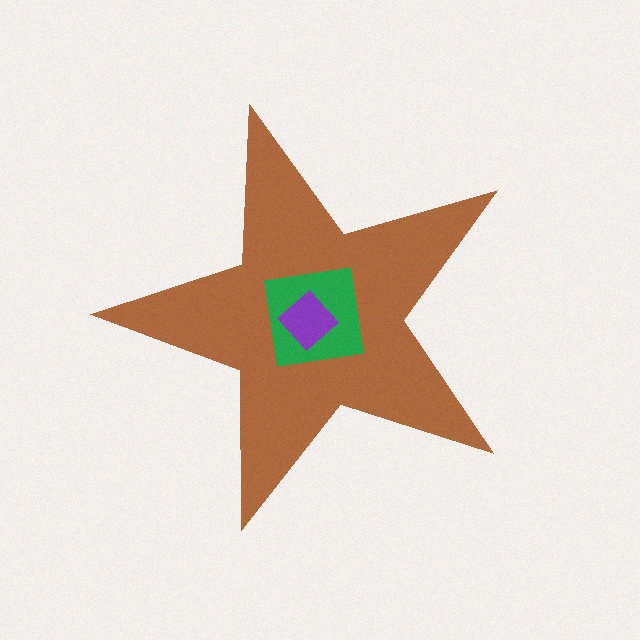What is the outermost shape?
The brown star.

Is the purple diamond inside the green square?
Yes.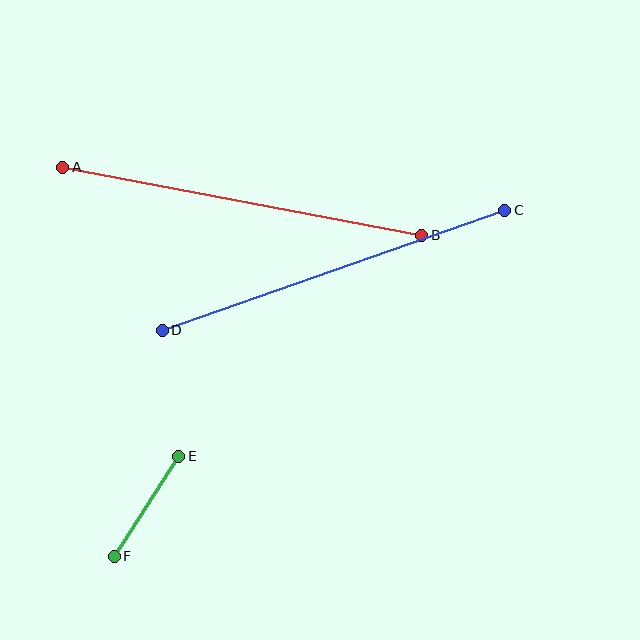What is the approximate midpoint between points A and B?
The midpoint is at approximately (242, 201) pixels.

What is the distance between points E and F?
The distance is approximately 119 pixels.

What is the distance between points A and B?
The distance is approximately 365 pixels.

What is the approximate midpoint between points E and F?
The midpoint is at approximately (146, 506) pixels.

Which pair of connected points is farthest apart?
Points A and B are farthest apart.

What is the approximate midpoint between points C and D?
The midpoint is at approximately (333, 270) pixels.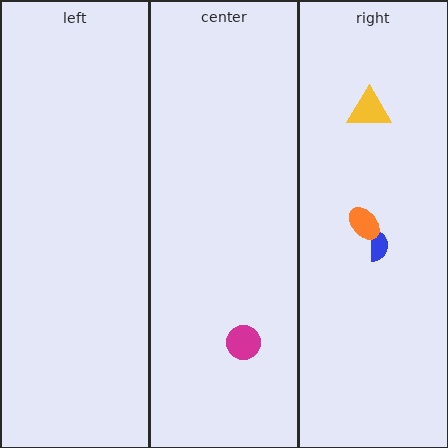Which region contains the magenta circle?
The center region.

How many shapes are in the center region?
1.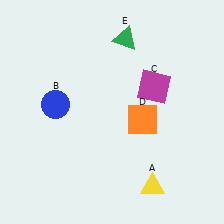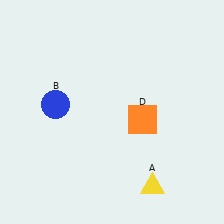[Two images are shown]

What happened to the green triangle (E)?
The green triangle (E) was removed in Image 2. It was in the top-right area of Image 1.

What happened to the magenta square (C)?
The magenta square (C) was removed in Image 2. It was in the top-right area of Image 1.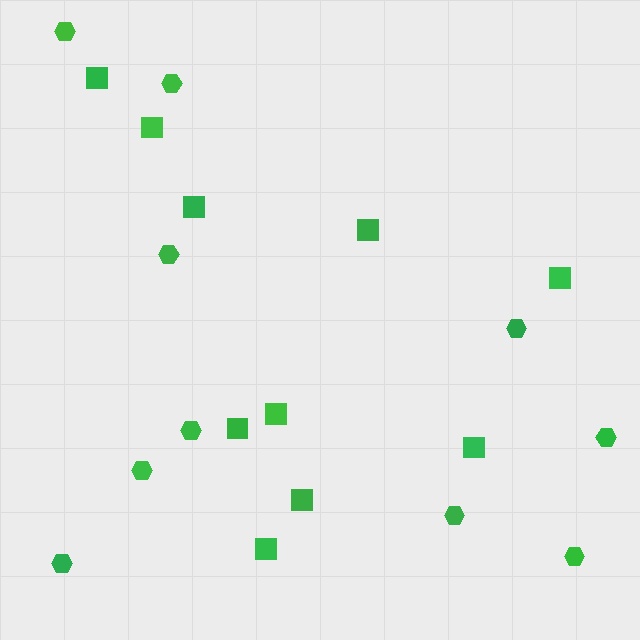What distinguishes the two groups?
There are 2 groups: one group of squares (10) and one group of hexagons (10).